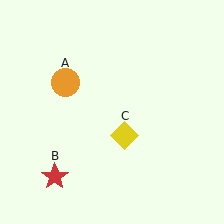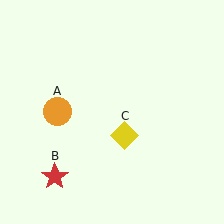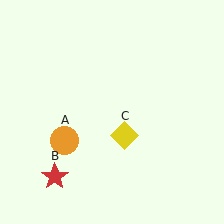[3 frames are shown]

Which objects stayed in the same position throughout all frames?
Red star (object B) and yellow diamond (object C) remained stationary.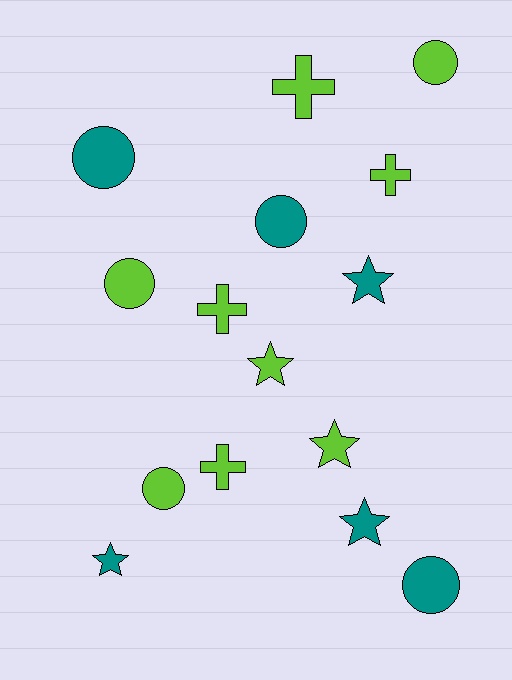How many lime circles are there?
There are 3 lime circles.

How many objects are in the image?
There are 15 objects.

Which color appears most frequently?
Lime, with 9 objects.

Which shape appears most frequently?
Circle, with 6 objects.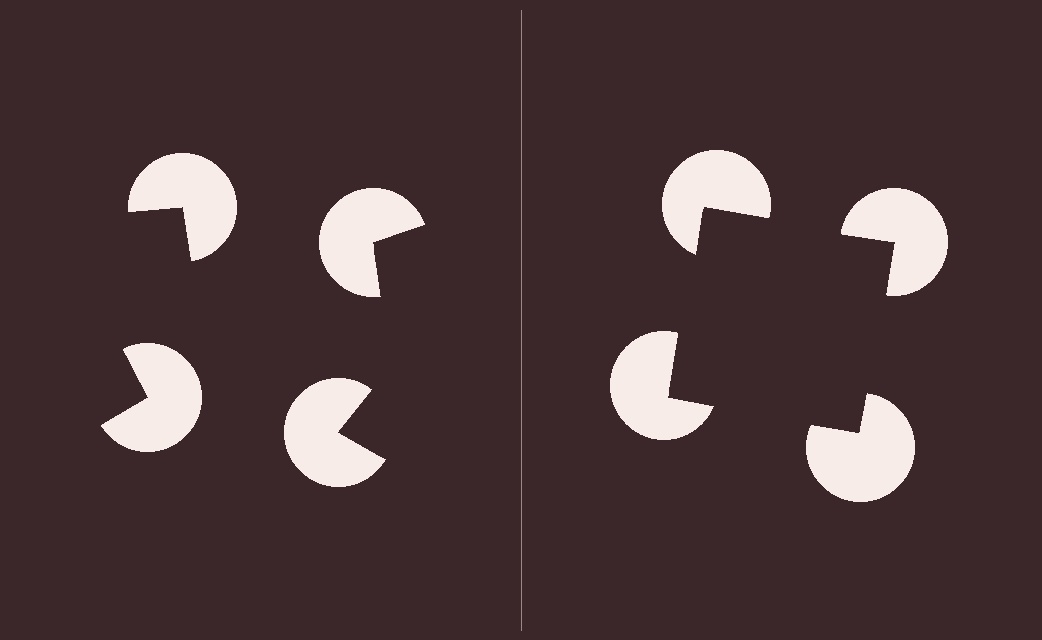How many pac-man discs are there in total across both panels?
8 — 4 on each side.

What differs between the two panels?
The pac-man discs are positioned identically on both sides; only the wedge orientations differ. On the right they align to a square; on the left they are misaligned.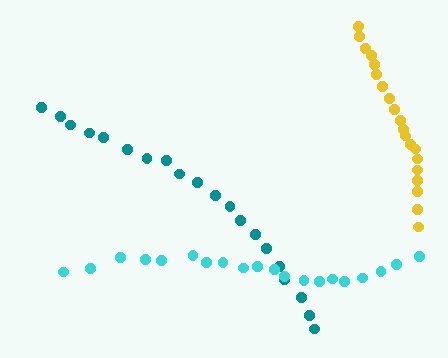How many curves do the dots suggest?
There are 3 distinct paths.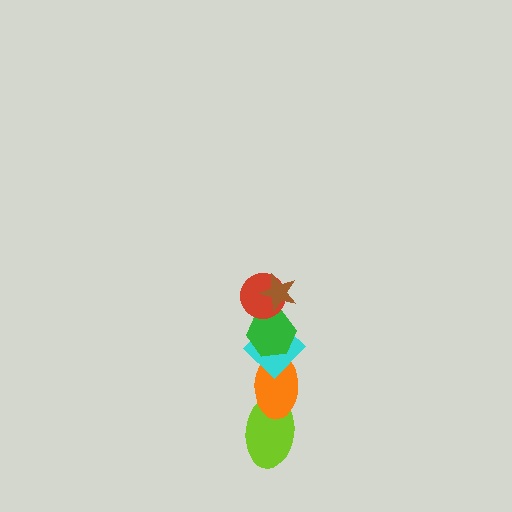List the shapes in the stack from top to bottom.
From top to bottom: the brown star, the red circle, the green hexagon, the cyan diamond, the orange ellipse, the lime ellipse.